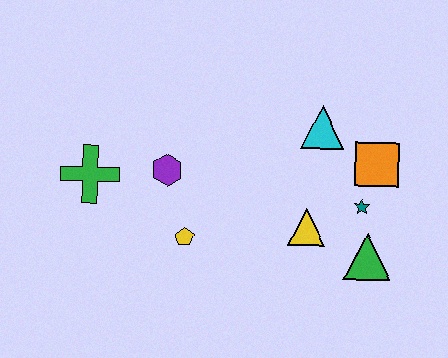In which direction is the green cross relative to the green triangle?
The green cross is to the left of the green triangle.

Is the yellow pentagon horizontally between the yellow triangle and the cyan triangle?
No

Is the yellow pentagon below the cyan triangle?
Yes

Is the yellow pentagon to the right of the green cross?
Yes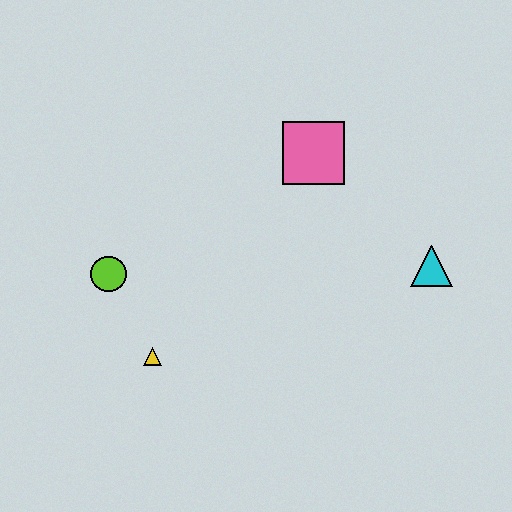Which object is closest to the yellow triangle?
The lime circle is closest to the yellow triangle.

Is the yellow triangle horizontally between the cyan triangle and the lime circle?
Yes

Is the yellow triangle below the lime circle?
Yes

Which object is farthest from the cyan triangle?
The lime circle is farthest from the cyan triangle.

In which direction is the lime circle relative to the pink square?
The lime circle is to the left of the pink square.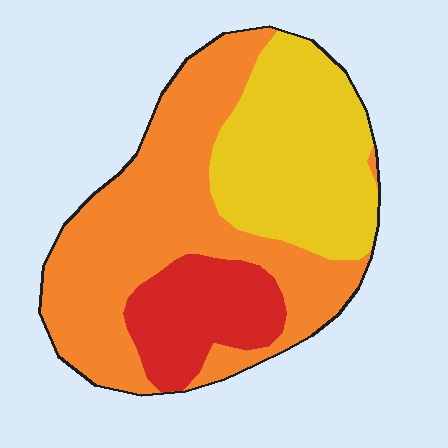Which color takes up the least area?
Red, at roughly 15%.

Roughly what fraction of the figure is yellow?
Yellow takes up about one third (1/3) of the figure.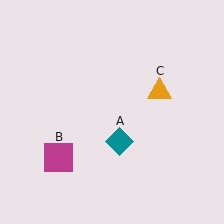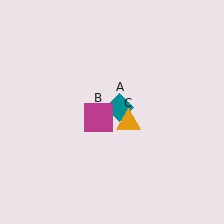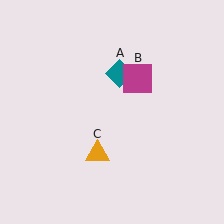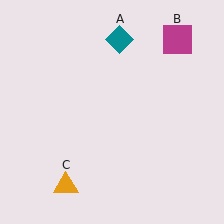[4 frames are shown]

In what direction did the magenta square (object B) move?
The magenta square (object B) moved up and to the right.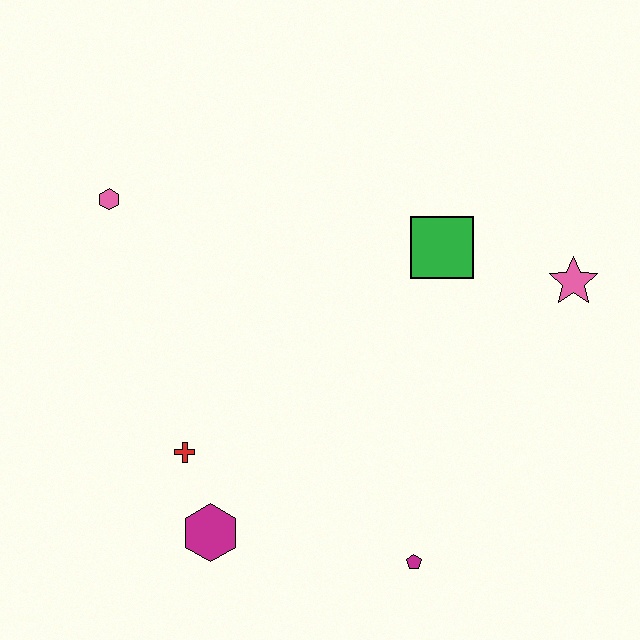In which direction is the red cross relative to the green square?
The red cross is to the left of the green square.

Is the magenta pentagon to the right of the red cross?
Yes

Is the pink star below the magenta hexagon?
No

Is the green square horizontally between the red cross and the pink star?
Yes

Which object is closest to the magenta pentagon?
The magenta hexagon is closest to the magenta pentagon.